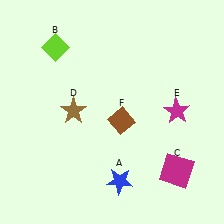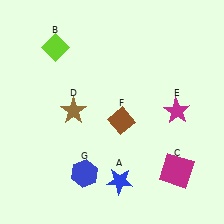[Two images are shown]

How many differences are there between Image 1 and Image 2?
There is 1 difference between the two images.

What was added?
A blue hexagon (G) was added in Image 2.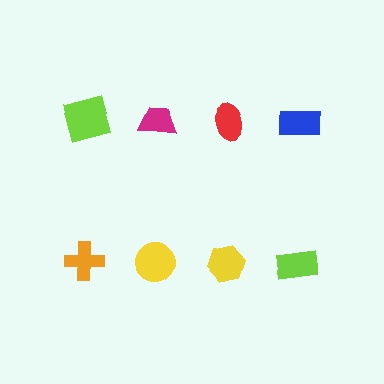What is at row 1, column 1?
A lime square.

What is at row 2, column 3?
A yellow hexagon.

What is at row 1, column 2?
A magenta trapezoid.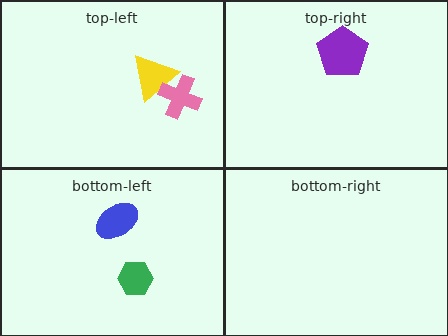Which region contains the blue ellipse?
The bottom-left region.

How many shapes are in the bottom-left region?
2.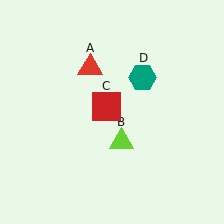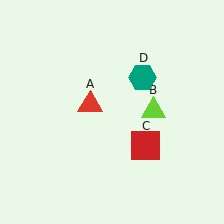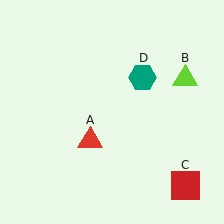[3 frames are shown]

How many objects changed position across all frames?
3 objects changed position: red triangle (object A), lime triangle (object B), red square (object C).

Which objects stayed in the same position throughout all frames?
Teal hexagon (object D) remained stationary.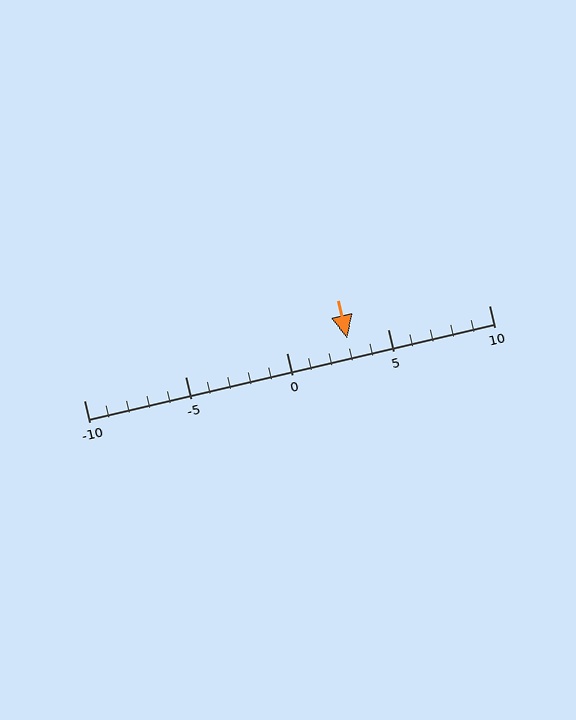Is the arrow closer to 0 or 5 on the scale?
The arrow is closer to 5.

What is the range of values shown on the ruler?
The ruler shows values from -10 to 10.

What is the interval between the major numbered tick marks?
The major tick marks are spaced 5 units apart.